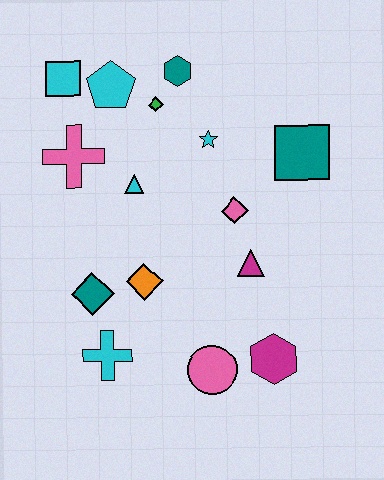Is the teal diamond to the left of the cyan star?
Yes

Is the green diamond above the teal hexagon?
No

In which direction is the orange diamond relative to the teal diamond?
The orange diamond is to the right of the teal diamond.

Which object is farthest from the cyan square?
The magenta hexagon is farthest from the cyan square.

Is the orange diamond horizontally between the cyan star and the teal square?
No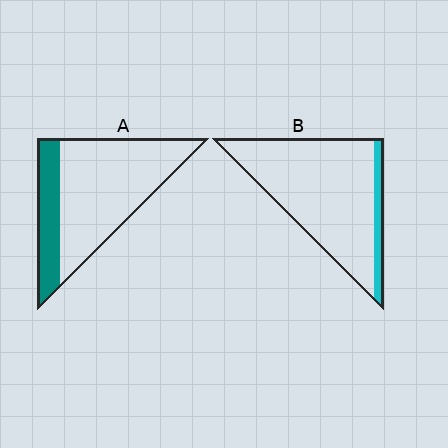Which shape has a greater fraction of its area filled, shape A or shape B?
Shape A.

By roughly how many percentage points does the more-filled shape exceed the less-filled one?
By roughly 15 percentage points (A over B).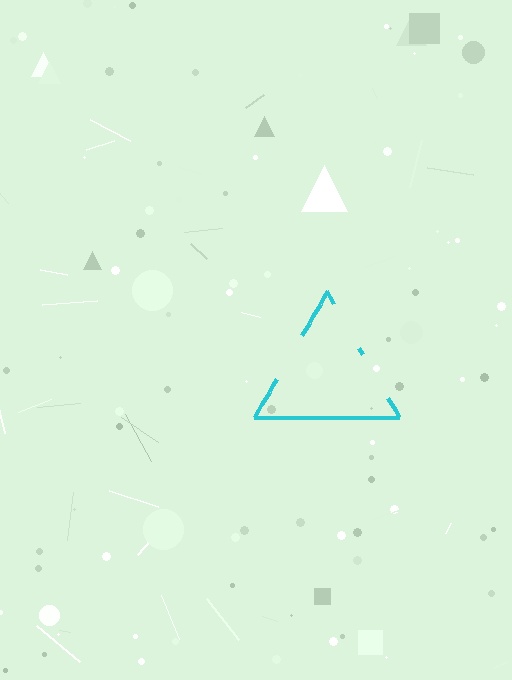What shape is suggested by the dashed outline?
The dashed outline suggests a triangle.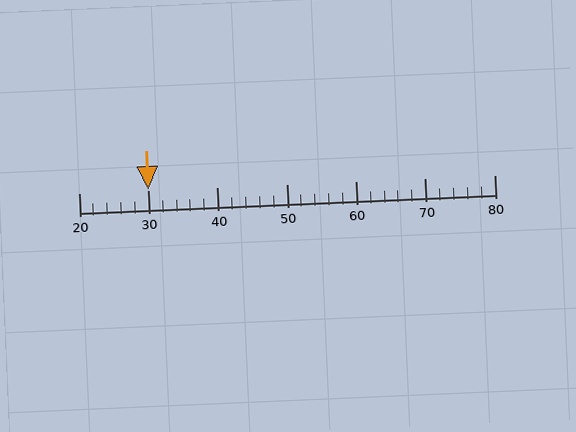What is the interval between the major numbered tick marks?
The major tick marks are spaced 10 units apart.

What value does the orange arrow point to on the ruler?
The orange arrow points to approximately 30.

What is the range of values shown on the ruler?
The ruler shows values from 20 to 80.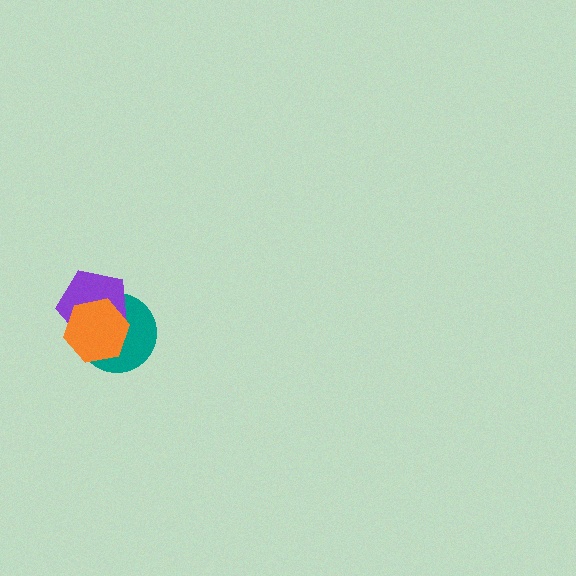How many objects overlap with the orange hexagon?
2 objects overlap with the orange hexagon.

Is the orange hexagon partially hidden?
No, no other shape covers it.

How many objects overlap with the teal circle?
2 objects overlap with the teal circle.